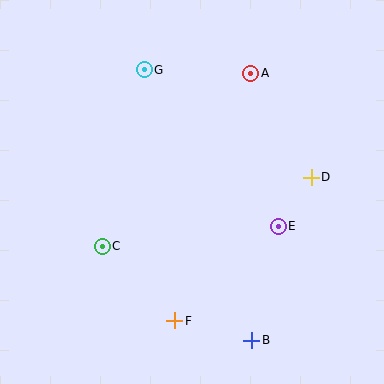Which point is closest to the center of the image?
Point E at (278, 226) is closest to the center.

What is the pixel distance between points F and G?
The distance between F and G is 253 pixels.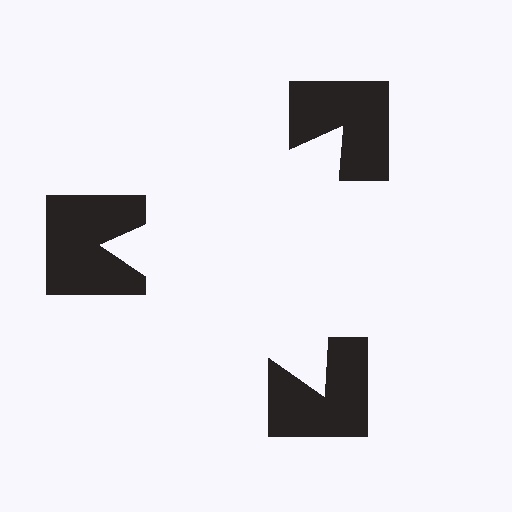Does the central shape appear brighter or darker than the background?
It typically appears slightly brighter than the background, even though no actual brightness change is drawn.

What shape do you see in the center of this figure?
An illusory triangle — its edges are inferred from the aligned wedge cuts in the notched squares, not physically drawn.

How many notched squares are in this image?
There are 3 — one at each vertex of the illusory triangle.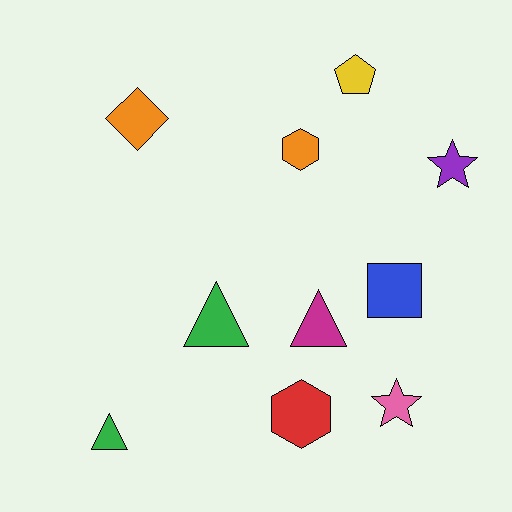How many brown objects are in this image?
There are no brown objects.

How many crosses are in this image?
There are no crosses.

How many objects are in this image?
There are 10 objects.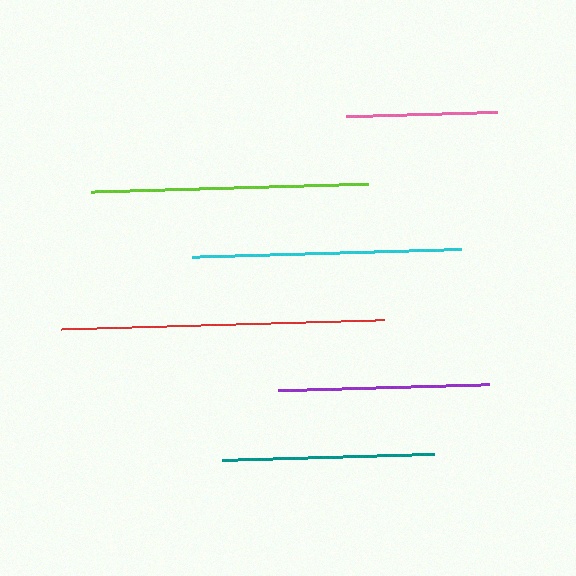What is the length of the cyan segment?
The cyan segment is approximately 269 pixels long.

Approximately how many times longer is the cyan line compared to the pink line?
The cyan line is approximately 1.8 times the length of the pink line.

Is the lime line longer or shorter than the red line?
The red line is longer than the lime line.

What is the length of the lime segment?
The lime segment is approximately 277 pixels long.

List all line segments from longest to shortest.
From longest to shortest: red, lime, cyan, teal, purple, pink.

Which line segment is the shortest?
The pink line is the shortest at approximately 151 pixels.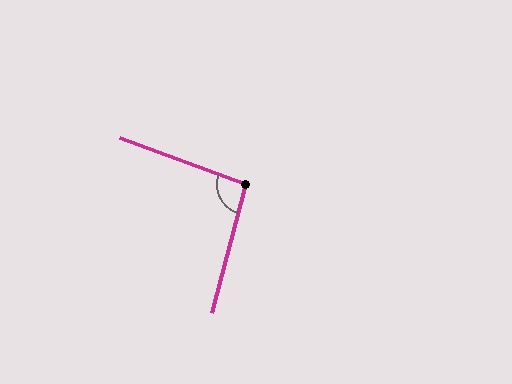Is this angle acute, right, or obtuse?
It is obtuse.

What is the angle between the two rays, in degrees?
Approximately 95 degrees.